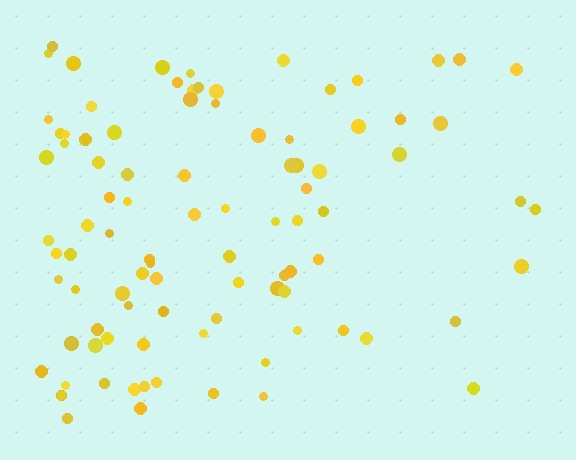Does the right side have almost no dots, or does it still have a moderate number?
Still a moderate number, just noticeably fewer than the left.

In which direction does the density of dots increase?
From right to left, with the left side densest.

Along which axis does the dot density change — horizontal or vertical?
Horizontal.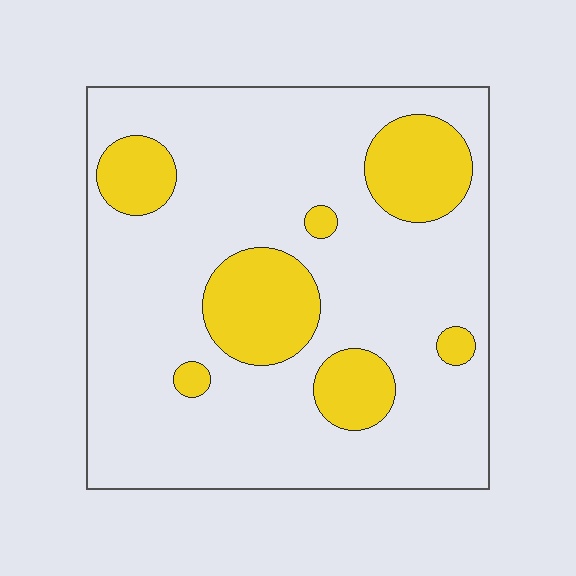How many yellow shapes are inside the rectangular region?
7.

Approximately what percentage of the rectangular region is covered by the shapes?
Approximately 20%.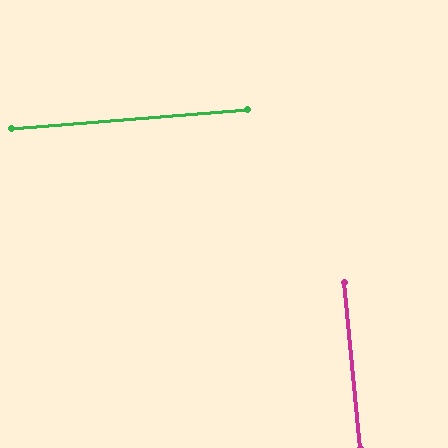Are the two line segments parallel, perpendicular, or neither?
Perpendicular — they meet at approximately 89°.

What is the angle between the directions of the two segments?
Approximately 89 degrees.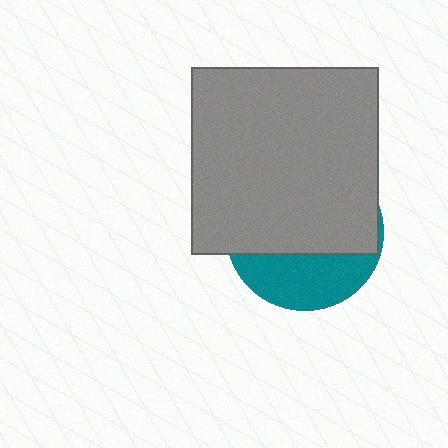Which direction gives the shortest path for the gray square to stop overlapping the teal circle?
Moving up gives the shortest separation.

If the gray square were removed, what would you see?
You would see the complete teal circle.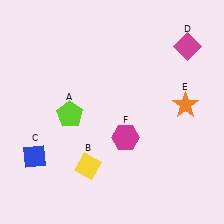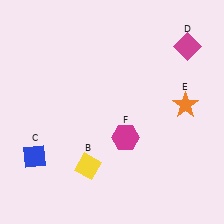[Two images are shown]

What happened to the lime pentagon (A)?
The lime pentagon (A) was removed in Image 2. It was in the bottom-left area of Image 1.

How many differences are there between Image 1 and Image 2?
There is 1 difference between the two images.